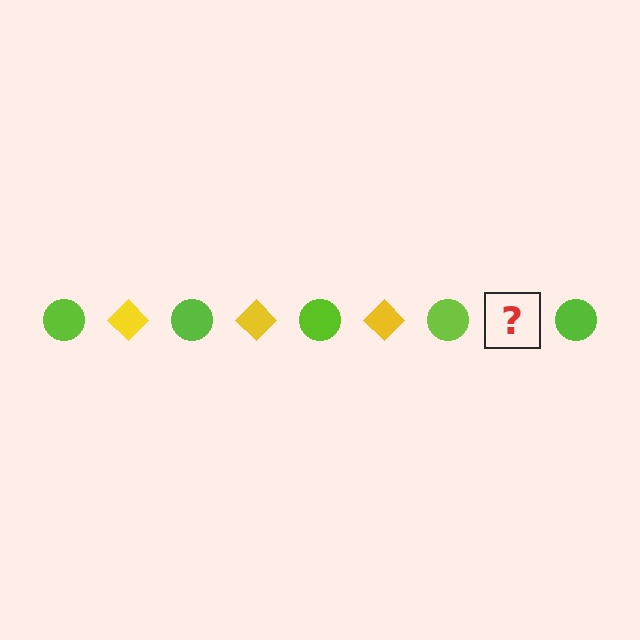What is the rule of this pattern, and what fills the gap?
The rule is that the pattern alternates between lime circle and yellow diamond. The gap should be filled with a yellow diamond.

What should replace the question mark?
The question mark should be replaced with a yellow diamond.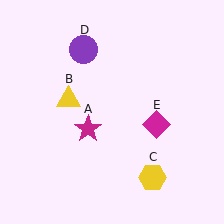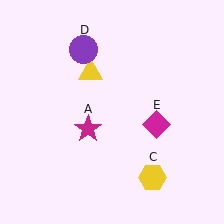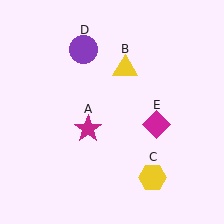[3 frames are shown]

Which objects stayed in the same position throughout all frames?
Magenta star (object A) and yellow hexagon (object C) and purple circle (object D) and magenta diamond (object E) remained stationary.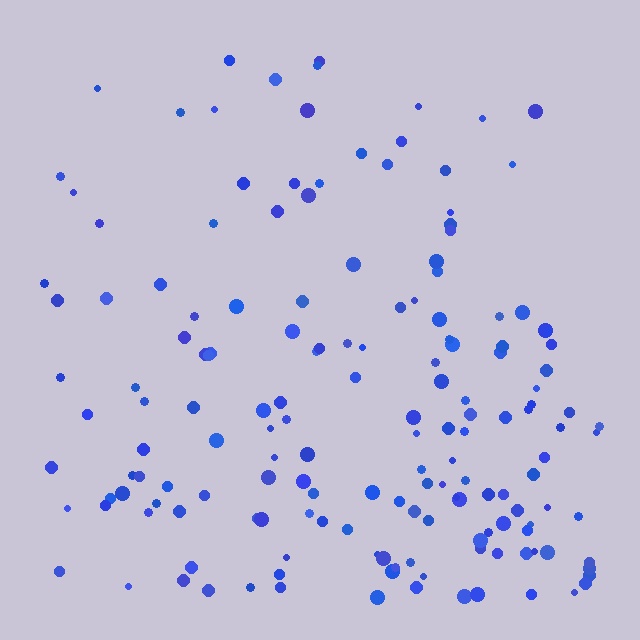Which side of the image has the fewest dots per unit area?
The top.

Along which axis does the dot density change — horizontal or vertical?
Vertical.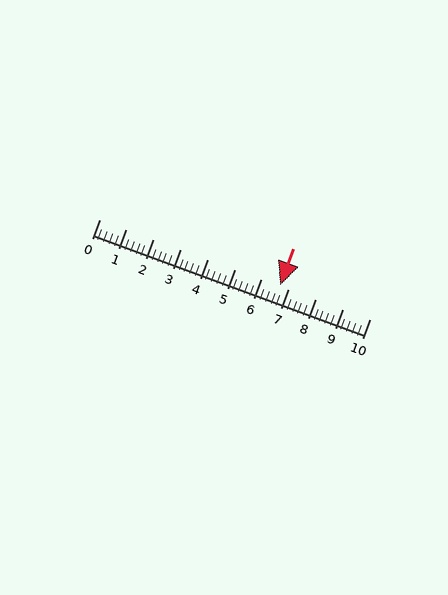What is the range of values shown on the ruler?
The ruler shows values from 0 to 10.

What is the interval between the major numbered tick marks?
The major tick marks are spaced 1 units apart.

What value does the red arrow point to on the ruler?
The red arrow points to approximately 6.7.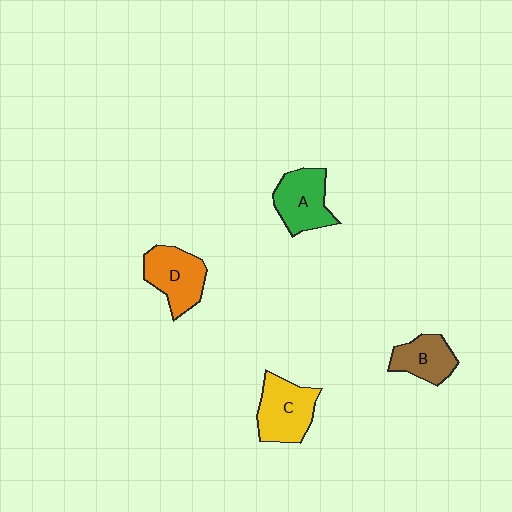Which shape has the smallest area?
Shape B (brown).